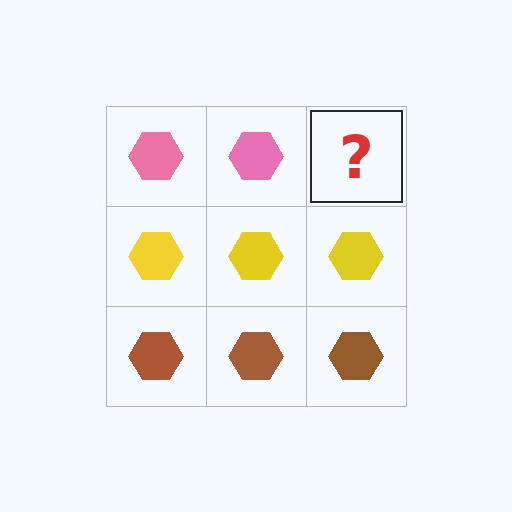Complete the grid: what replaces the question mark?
The question mark should be replaced with a pink hexagon.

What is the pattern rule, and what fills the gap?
The rule is that each row has a consistent color. The gap should be filled with a pink hexagon.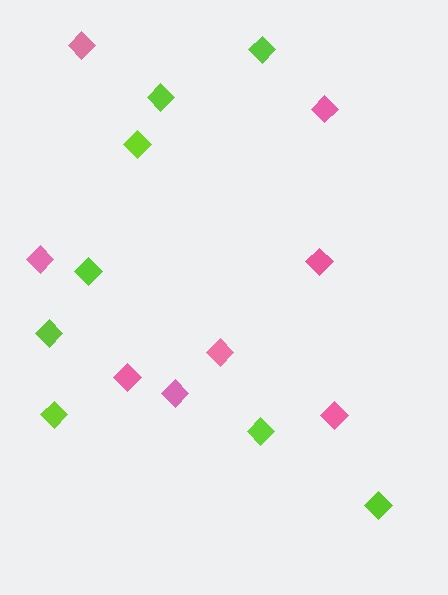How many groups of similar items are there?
There are 2 groups: one group of pink diamonds (8) and one group of lime diamonds (8).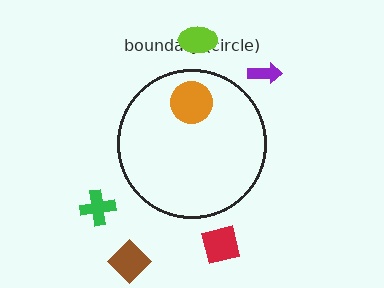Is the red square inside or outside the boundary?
Outside.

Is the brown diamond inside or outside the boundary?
Outside.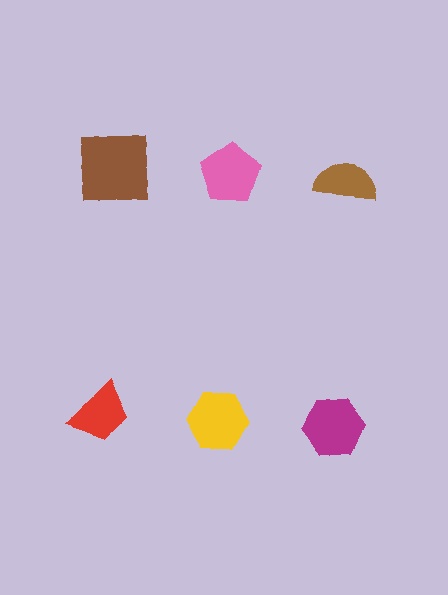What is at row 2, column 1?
A red trapezoid.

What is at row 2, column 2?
A yellow hexagon.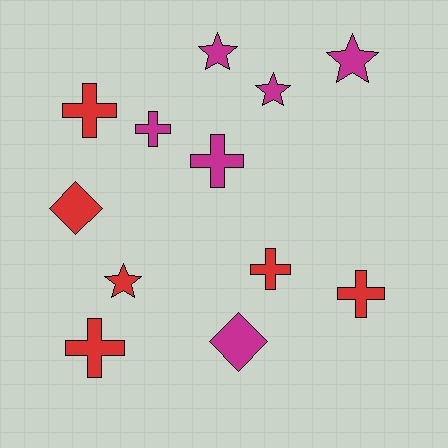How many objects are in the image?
There are 12 objects.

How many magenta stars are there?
There are 3 magenta stars.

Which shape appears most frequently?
Cross, with 6 objects.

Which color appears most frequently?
Red, with 6 objects.